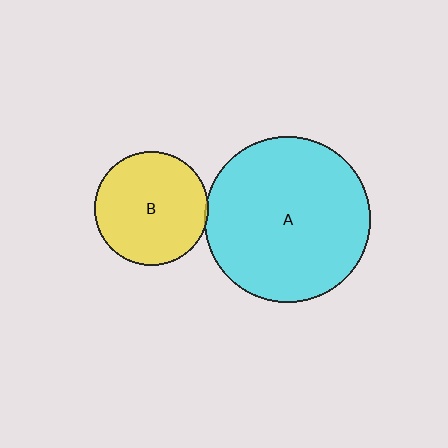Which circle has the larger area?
Circle A (cyan).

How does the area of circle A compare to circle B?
Approximately 2.1 times.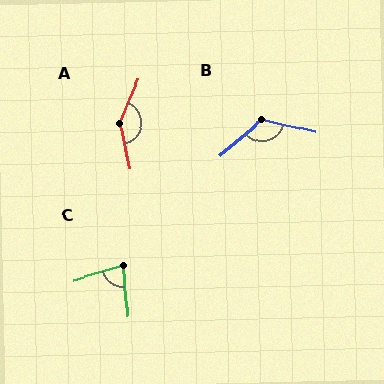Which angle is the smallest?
C, at approximately 79 degrees.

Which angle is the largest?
A, at approximately 145 degrees.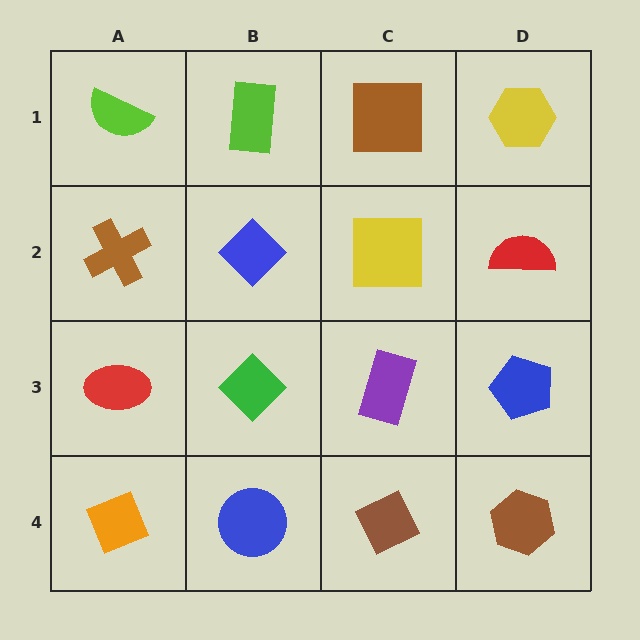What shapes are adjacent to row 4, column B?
A green diamond (row 3, column B), an orange diamond (row 4, column A), a brown diamond (row 4, column C).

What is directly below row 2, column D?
A blue pentagon.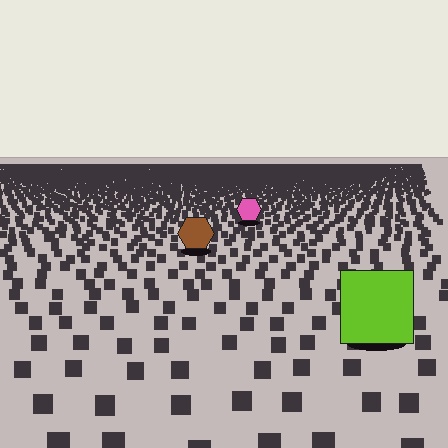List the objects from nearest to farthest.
From nearest to farthest: the lime square, the brown hexagon, the pink hexagon.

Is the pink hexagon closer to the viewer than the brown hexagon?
No. The brown hexagon is closer — you can tell from the texture gradient: the ground texture is coarser near it.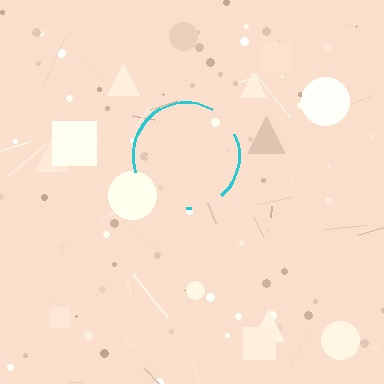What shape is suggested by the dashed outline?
The dashed outline suggests a circle.